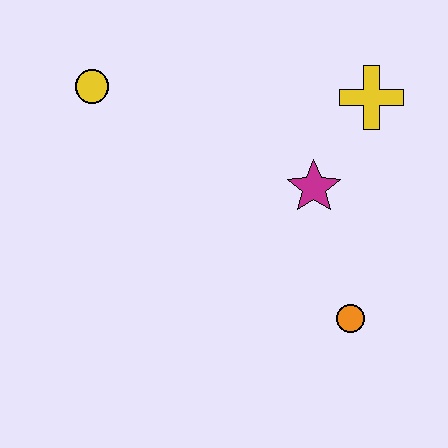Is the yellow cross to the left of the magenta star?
No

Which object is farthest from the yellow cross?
The yellow circle is farthest from the yellow cross.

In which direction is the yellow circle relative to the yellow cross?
The yellow circle is to the left of the yellow cross.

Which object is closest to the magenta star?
The yellow cross is closest to the magenta star.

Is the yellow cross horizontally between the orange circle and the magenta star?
No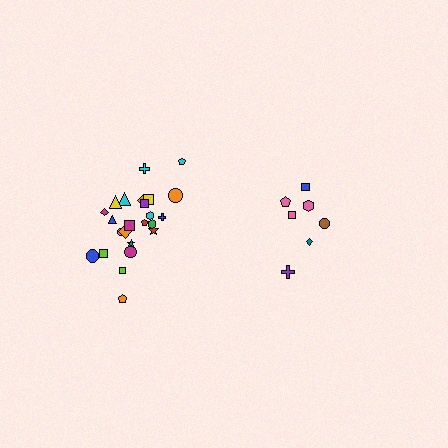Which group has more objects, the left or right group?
The left group.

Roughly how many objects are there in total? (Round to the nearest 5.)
Roughly 30 objects in total.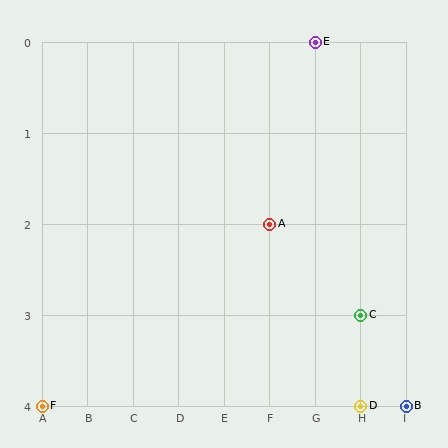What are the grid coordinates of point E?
Point E is at grid coordinates (G, 0).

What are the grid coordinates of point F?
Point F is at grid coordinates (A, 4).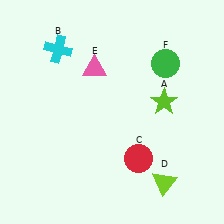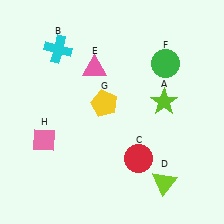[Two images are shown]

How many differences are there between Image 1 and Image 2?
There are 2 differences between the two images.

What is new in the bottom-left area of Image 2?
A pink diamond (H) was added in the bottom-left area of Image 2.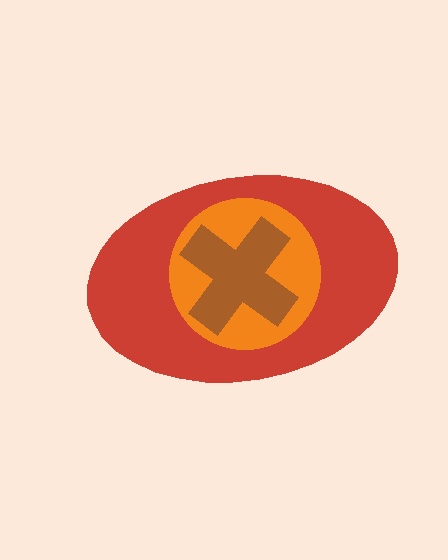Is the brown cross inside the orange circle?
Yes.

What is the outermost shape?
The red ellipse.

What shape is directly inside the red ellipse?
The orange circle.